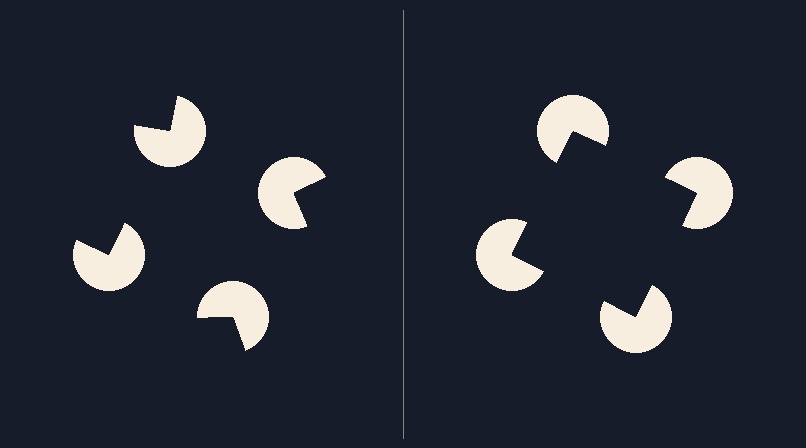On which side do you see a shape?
An illusory square appears on the right side. On the left side the wedge cuts are rotated, so no coherent shape forms.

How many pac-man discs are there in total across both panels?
8 — 4 on each side.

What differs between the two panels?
The pac-man discs are positioned identically on both sides; only the wedge orientations differ. On the right they align to a square; on the left they are misaligned.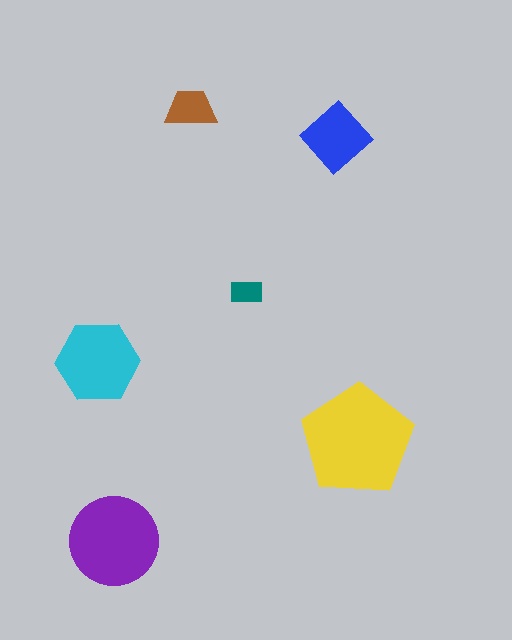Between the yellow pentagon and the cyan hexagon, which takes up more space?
The yellow pentagon.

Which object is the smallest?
The teal rectangle.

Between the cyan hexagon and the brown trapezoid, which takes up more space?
The cyan hexagon.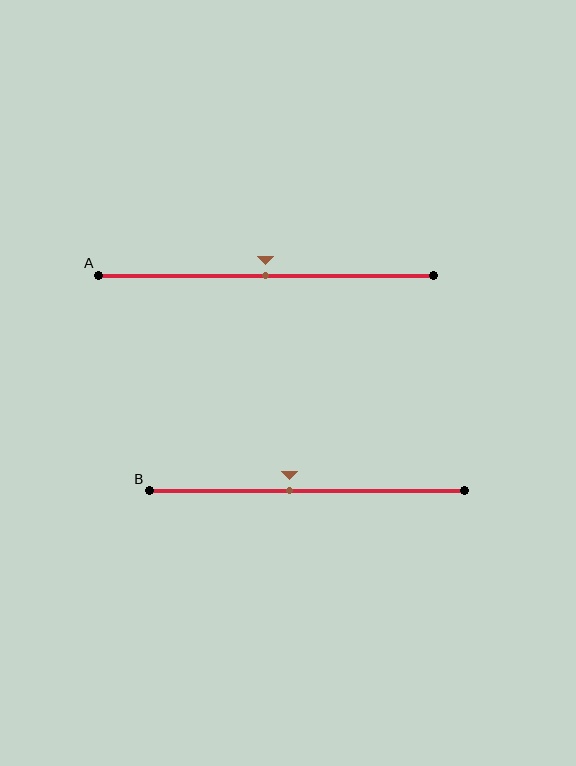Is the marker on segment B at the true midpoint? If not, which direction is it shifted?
No, the marker on segment B is shifted to the left by about 5% of the segment length.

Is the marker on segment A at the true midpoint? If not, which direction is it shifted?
Yes, the marker on segment A is at the true midpoint.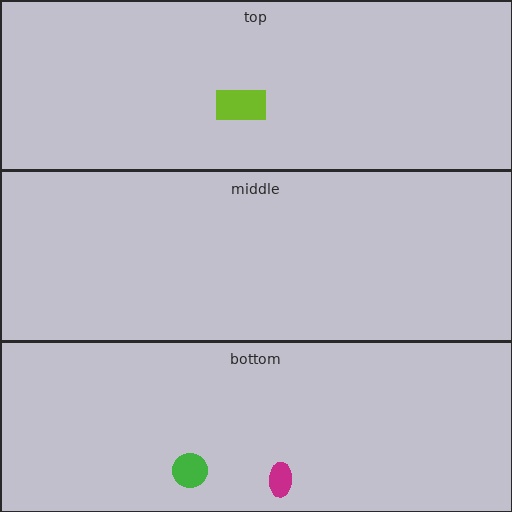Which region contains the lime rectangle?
The top region.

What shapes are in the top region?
The lime rectangle.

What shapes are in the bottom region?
The magenta ellipse, the green circle.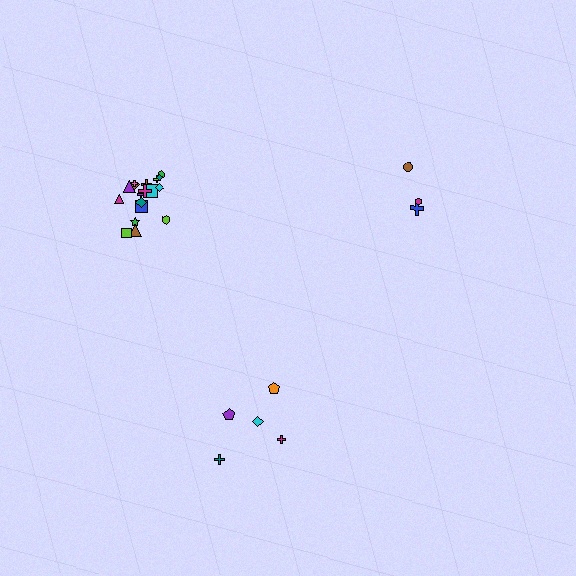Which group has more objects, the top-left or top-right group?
The top-left group.